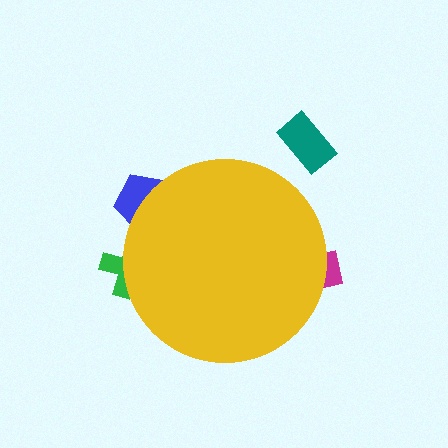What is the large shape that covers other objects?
A yellow circle.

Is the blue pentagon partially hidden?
Yes, the blue pentagon is partially hidden behind the yellow circle.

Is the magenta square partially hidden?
Yes, the magenta square is partially hidden behind the yellow circle.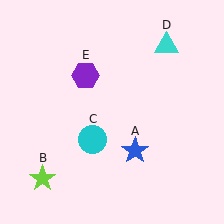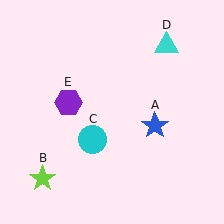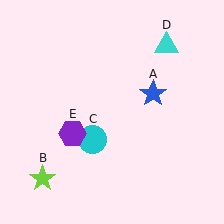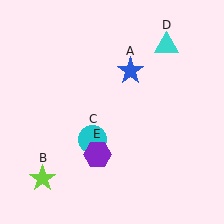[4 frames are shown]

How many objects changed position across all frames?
2 objects changed position: blue star (object A), purple hexagon (object E).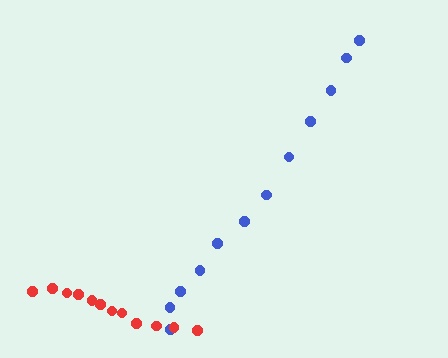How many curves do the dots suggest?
There are 2 distinct paths.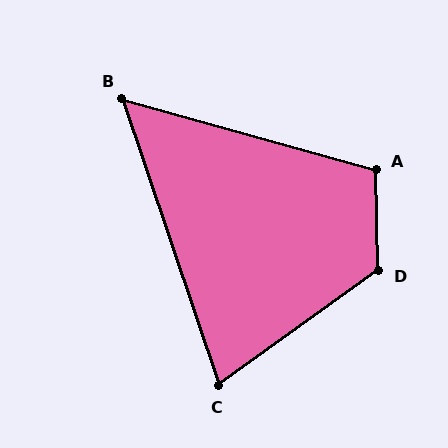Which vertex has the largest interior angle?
D, at approximately 124 degrees.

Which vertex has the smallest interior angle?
B, at approximately 56 degrees.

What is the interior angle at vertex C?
Approximately 73 degrees (acute).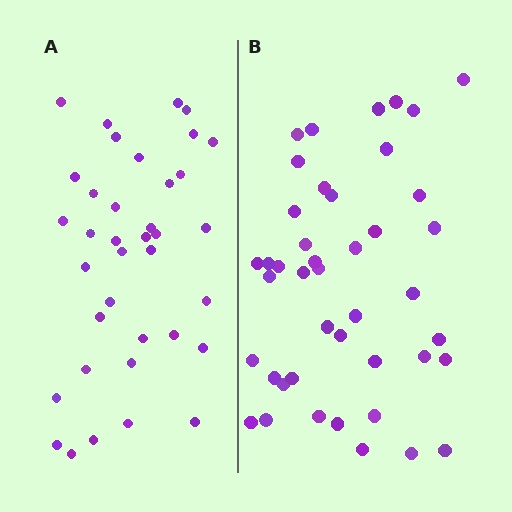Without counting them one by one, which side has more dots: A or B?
Region B (the right region) has more dots.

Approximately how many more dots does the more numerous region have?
Region B has about 6 more dots than region A.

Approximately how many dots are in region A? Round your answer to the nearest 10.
About 40 dots. (The exact count is 37, which rounds to 40.)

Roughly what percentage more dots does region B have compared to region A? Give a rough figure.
About 15% more.